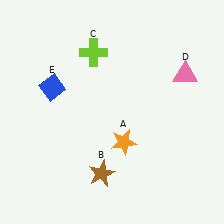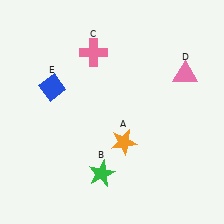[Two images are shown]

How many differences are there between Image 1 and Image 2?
There are 2 differences between the two images.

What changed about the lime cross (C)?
In Image 1, C is lime. In Image 2, it changed to pink.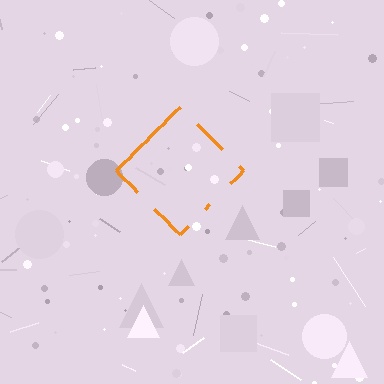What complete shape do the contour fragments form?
The contour fragments form a diamond.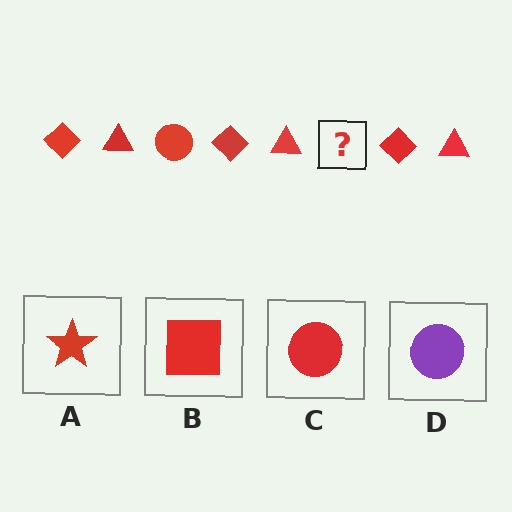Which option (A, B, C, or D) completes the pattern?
C.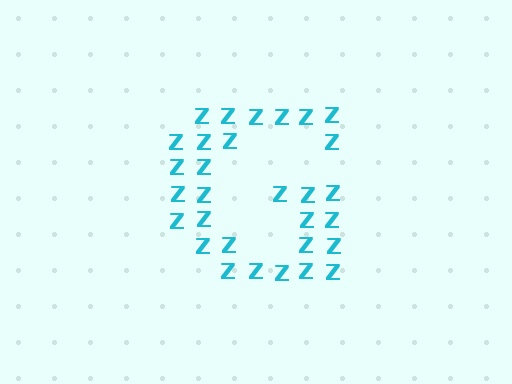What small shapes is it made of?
It is made of small letter Z's.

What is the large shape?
The large shape is the letter G.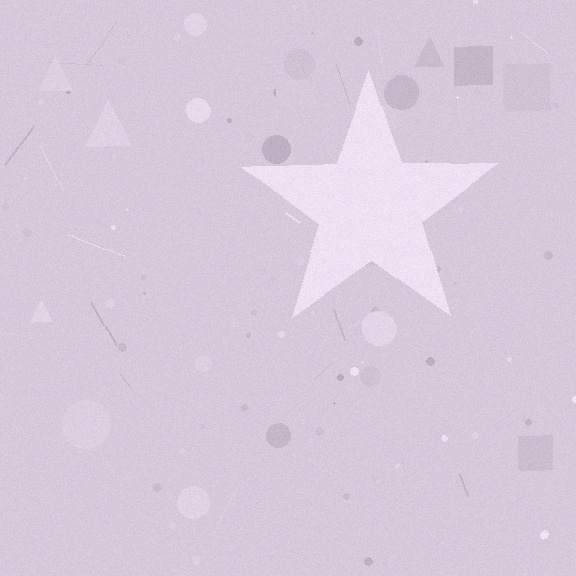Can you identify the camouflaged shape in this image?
The camouflaged shape is a star.